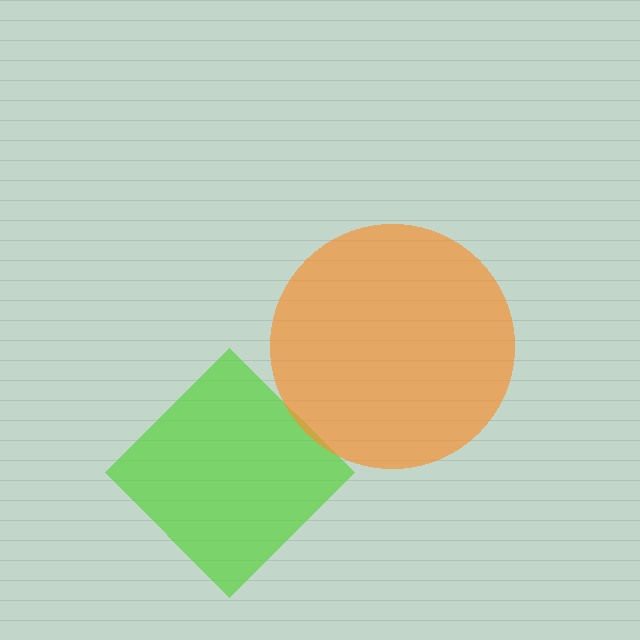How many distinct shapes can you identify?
There are 2 distinct shapes: a lime diamond, an orange circle.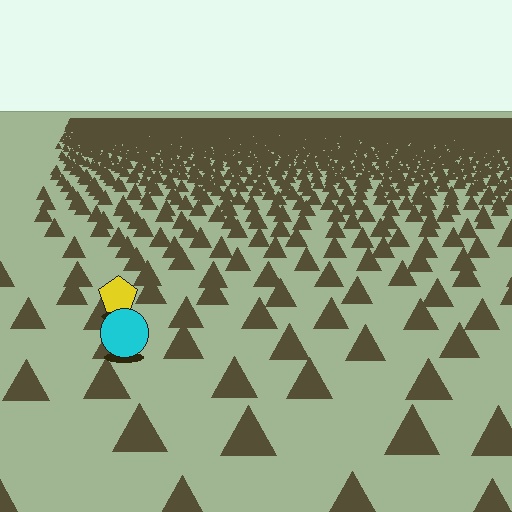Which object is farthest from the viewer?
The yellow pentagon is farthest from the viewer. It appears smaller and the ground texture around it is denser.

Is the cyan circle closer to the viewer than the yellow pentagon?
Yes. The cyan circle is closer — you can tell from the texture gradient: the ground texture is coarser near it.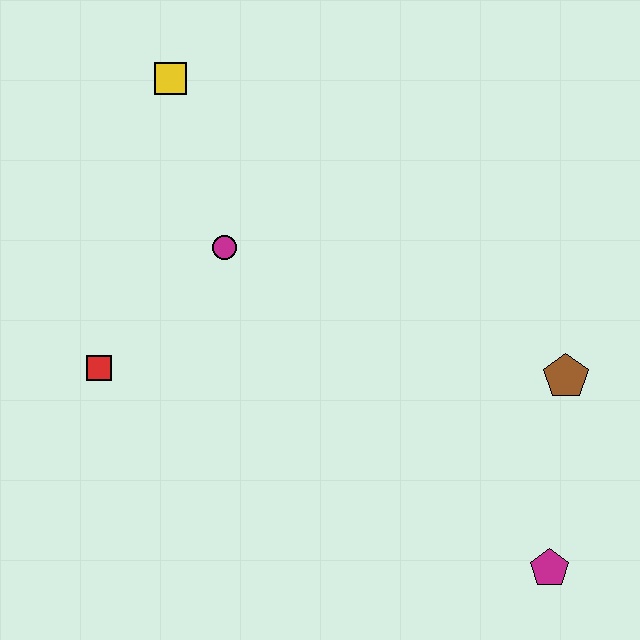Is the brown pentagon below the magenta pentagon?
No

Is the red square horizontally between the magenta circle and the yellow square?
No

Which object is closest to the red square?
The magenta circle is closest to the red square.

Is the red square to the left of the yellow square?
Yes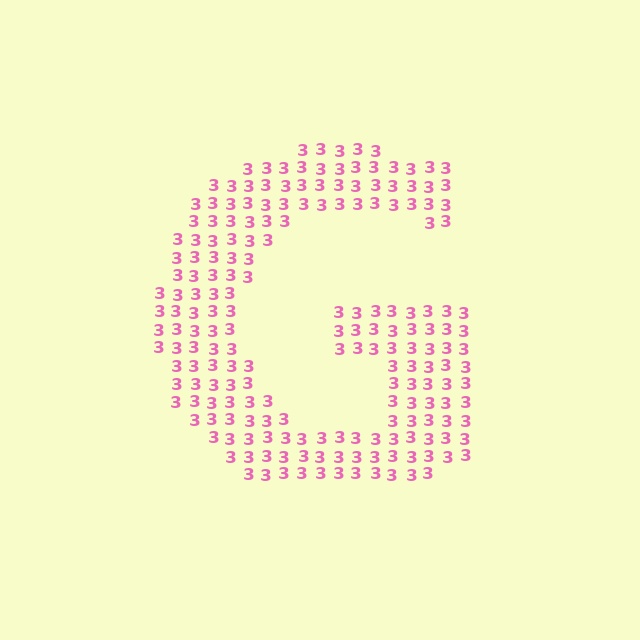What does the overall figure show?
The overall figure shows the letter G.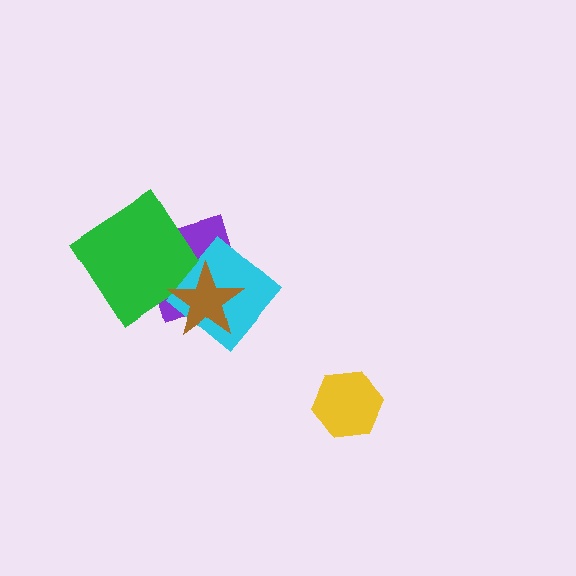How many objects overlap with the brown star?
2 objects overlap with the brown star.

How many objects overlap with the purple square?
3 objects overlap with the purple square.